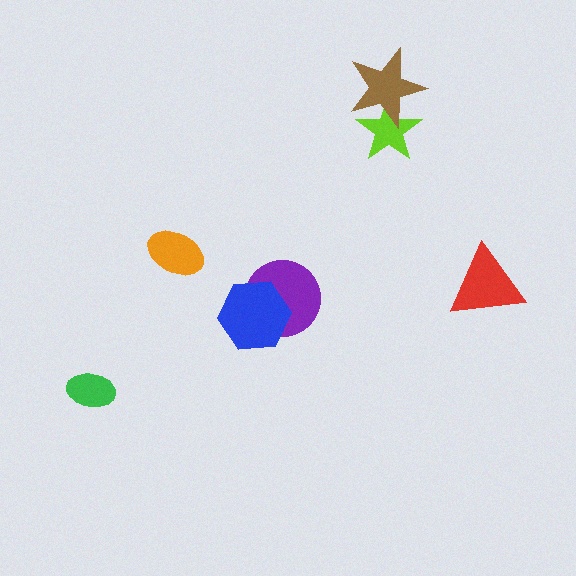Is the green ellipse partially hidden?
No, no other shape covers it.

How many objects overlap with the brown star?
1 object overlaps with the brown star.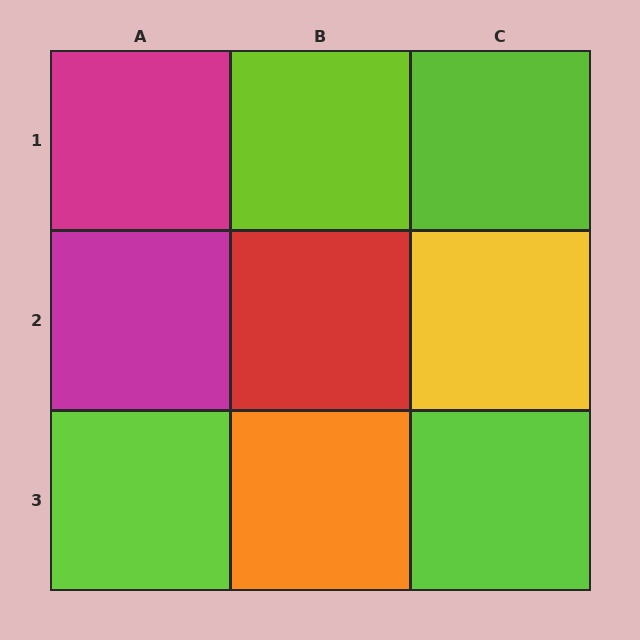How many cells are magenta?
2 cells are magenta.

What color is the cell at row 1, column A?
Magenta.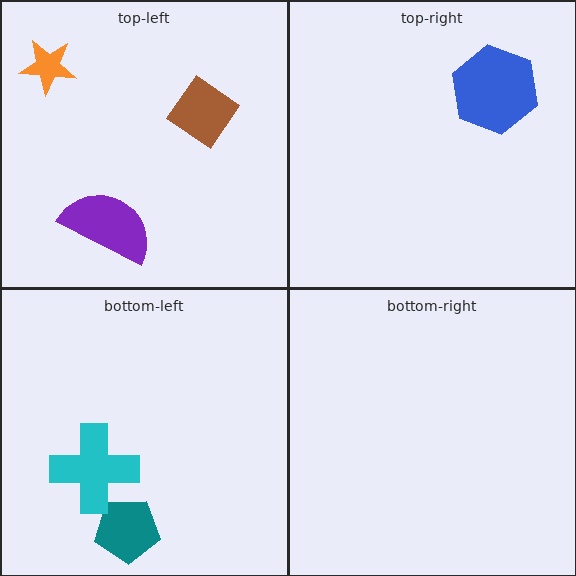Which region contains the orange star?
The top-left region.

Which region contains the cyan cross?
The bottom-left region.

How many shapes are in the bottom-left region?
2.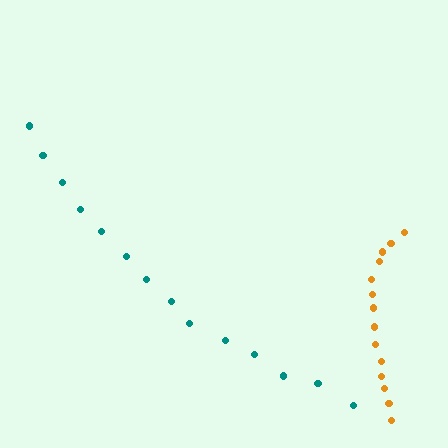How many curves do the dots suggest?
There are 2 distinct paths.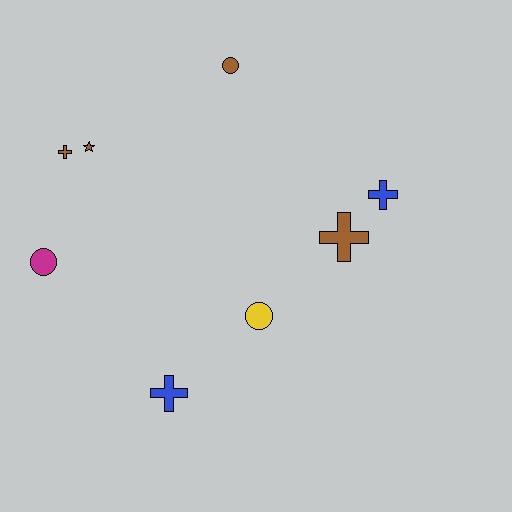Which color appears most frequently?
Brown, with 4 objects.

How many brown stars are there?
There is 1 brown star.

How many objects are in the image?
There are 8 objects.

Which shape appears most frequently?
Cross, with 4 objects.